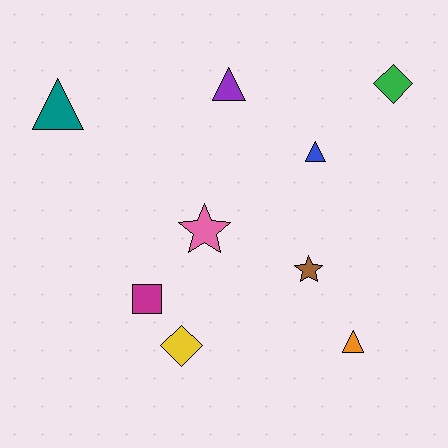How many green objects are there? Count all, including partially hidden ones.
There is 1 green object.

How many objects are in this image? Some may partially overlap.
There are 9 objects.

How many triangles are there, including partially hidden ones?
There are 4 triangles.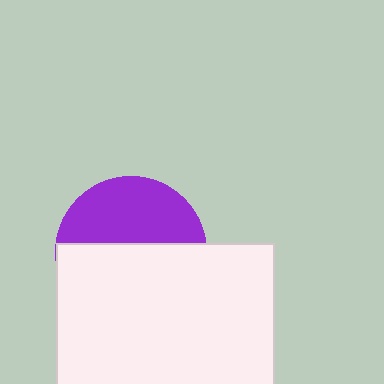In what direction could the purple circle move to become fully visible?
The purple circle could move up. That would shift it out from behind the white rectangle entirely.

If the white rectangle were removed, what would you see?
You would see the complete purple circle.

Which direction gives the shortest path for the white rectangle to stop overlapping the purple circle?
Moving down gives the shortest separation.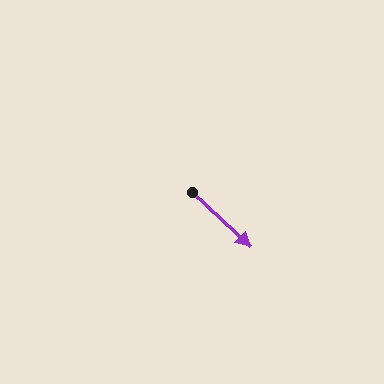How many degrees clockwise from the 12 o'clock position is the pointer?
Approximately 133 degrees.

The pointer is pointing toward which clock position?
Roughly 4 o'clock.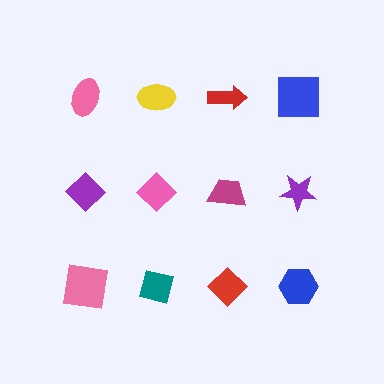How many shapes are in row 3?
4 shapes.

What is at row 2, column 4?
A purple star.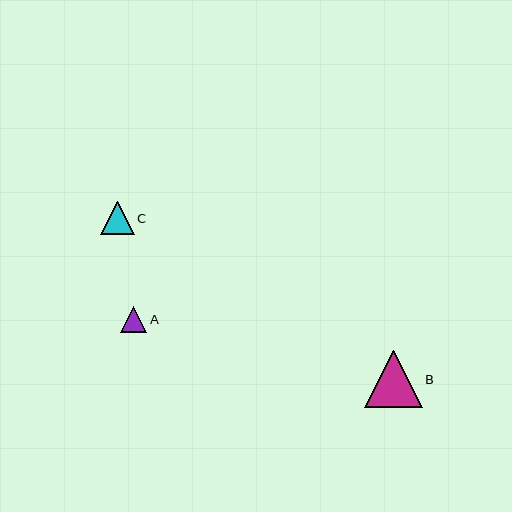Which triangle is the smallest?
Triangle A is the smallest with a size of approximately 26 pixels.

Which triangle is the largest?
Triangle B is the largest with a size of approximately 58 pixels.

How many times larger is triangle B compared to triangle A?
Triangle B is approximately 2.2 times the size of triangle A.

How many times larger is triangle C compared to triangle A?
Triangle C is approximately 1.3 times the size of triangle A.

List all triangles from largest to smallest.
From largest to smallest: B, C, A.